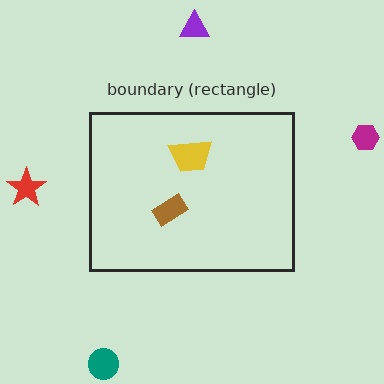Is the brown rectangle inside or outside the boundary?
Inside.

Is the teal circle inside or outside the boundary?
Outside.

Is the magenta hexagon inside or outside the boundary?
Outside.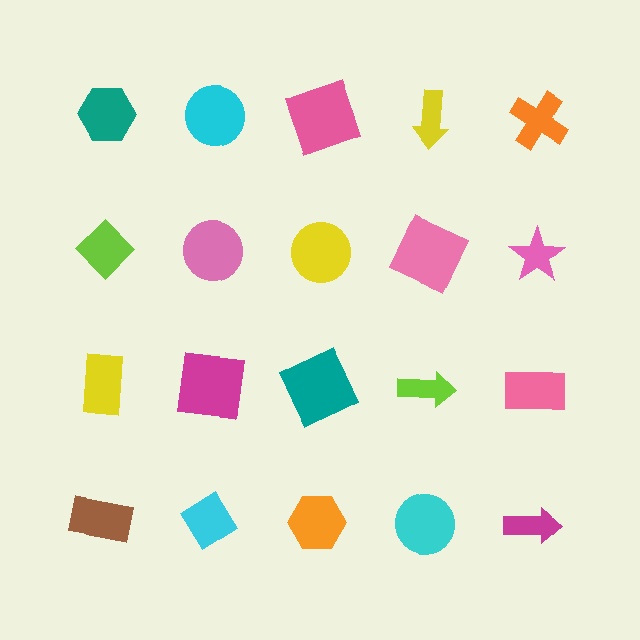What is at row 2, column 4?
A pink square.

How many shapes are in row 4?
5 shapes.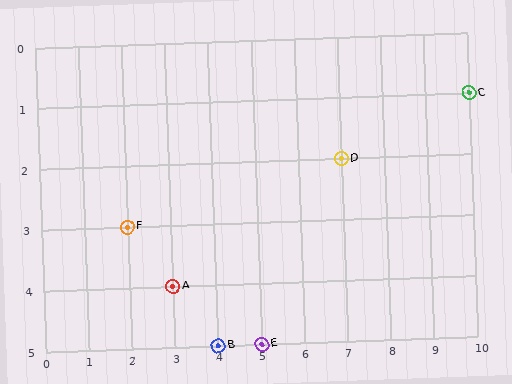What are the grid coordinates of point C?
Point C is at grid coordinates (10, 1).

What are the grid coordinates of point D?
Point D is at grid coordinates (7, 2).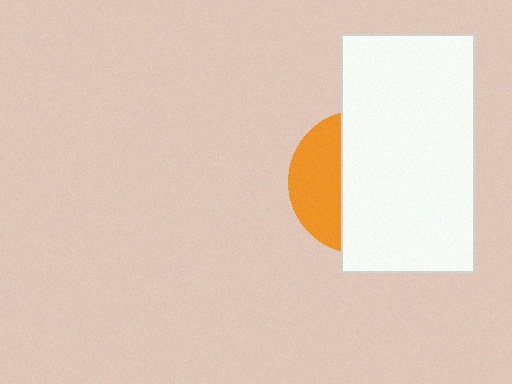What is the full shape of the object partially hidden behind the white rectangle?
The partially hidden object is an orange circle.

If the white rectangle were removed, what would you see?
You would see the complete orange circle.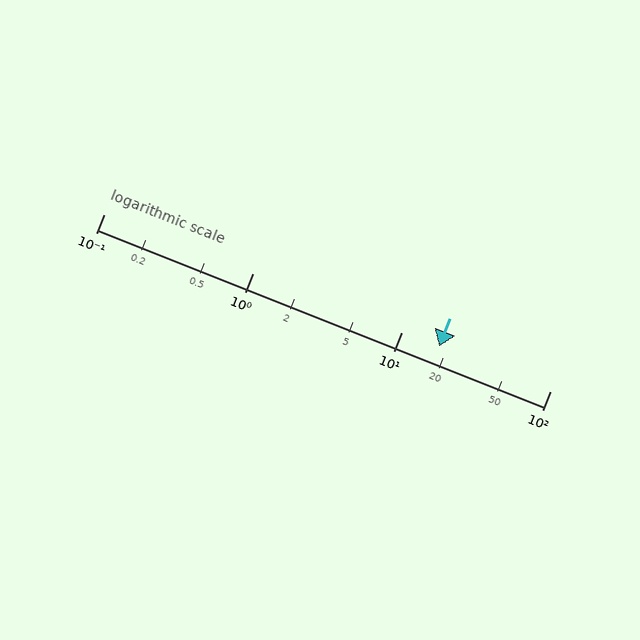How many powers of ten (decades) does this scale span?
The scale spans 3 decades, from 0.1 to 100.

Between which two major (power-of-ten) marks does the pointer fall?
The pointer is between 10 and 100.